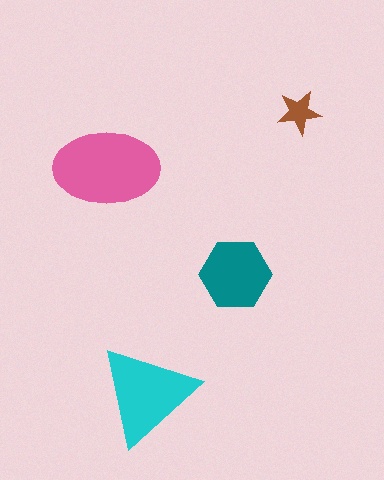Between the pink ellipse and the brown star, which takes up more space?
The pink ellipse.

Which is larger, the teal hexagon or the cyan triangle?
The cyan triangle.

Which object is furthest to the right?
The brown star is rightmost.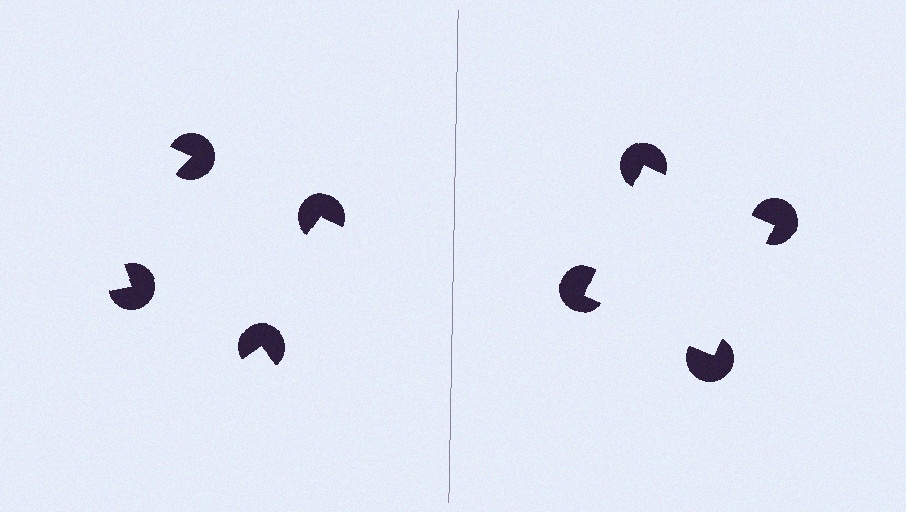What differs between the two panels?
The pac-man discs are positioned identically on both sides; only the wedge orientations differ. On the right they align to a square; on the left they are misaligned.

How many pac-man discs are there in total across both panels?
8 — 4 on each side.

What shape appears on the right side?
An illusory square.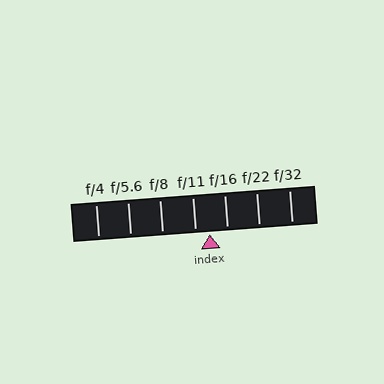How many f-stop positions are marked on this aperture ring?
There are 7 f-stop positions marked.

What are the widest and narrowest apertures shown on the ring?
The widest aperture shown is f/4 and the narrowest is f/32.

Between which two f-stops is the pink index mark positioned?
The index mark is between f/11 and f/16.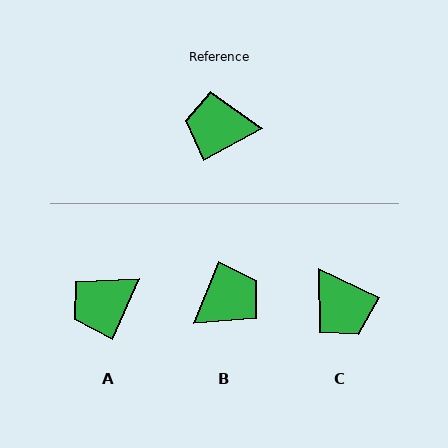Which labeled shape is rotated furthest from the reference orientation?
B, about 140 degrees away.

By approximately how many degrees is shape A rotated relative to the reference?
Approximately 39 degrees counter-clockwise.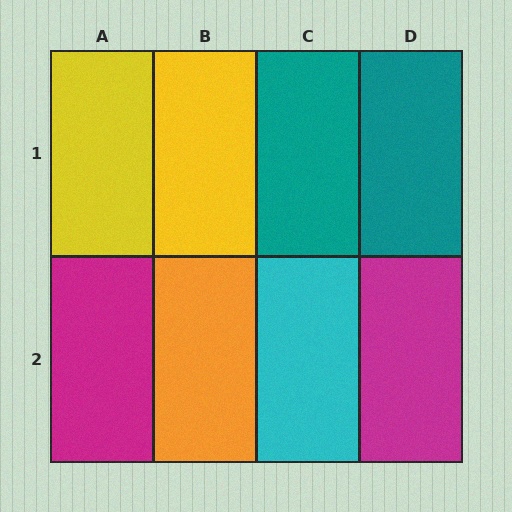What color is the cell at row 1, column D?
Teal.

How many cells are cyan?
1 cell is cyan.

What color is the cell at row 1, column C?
Teal.